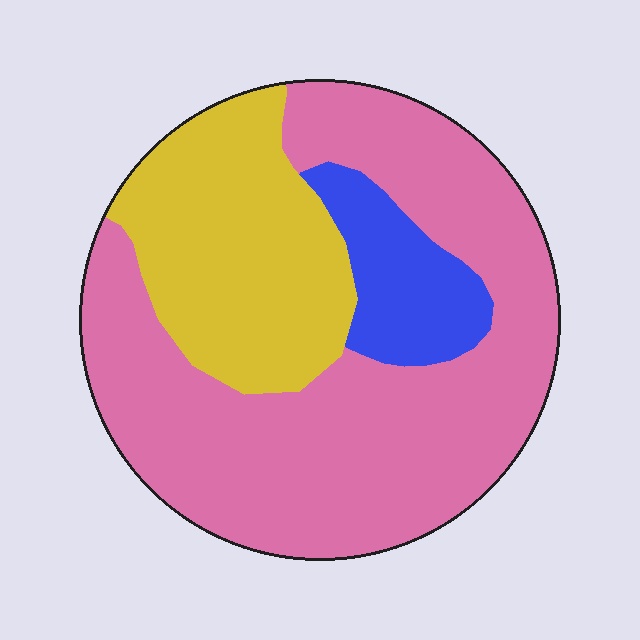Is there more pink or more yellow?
Pink.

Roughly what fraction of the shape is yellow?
Yellow covers 28% of the shape.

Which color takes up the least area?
Blue, at roughly 10%.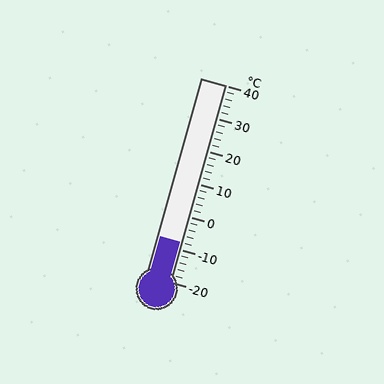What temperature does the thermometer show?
The thermometer shows approximately -8°C.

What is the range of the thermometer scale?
The thermometer scale ranges from -20°C to 40°C.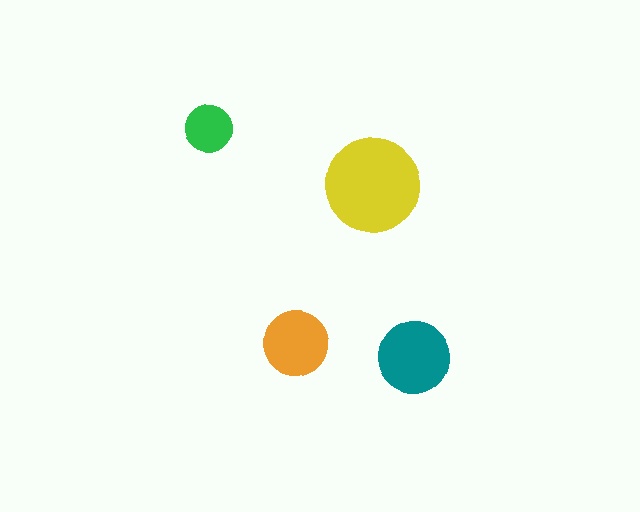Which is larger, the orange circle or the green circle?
The orange one.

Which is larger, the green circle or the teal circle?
The teal one.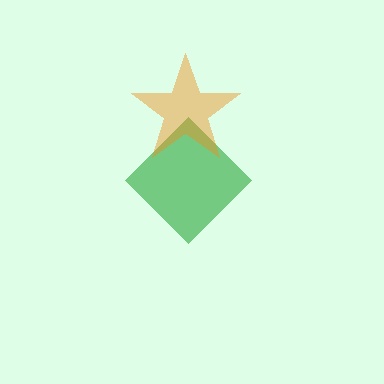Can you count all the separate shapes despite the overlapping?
Yes, there are 2 separate shapes.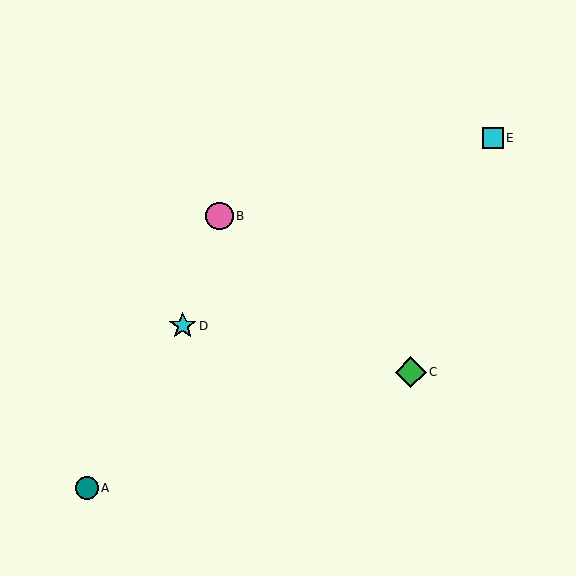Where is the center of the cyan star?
The center of the cyan star is at (183, 326).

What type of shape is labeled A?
Shape A is a teal circle.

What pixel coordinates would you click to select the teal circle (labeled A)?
Click at (87, 488) to select the teal circle A.